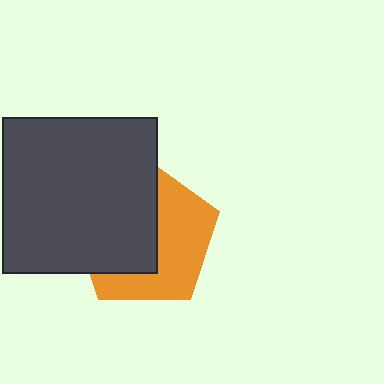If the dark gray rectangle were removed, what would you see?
You would see the complete orange pentagon.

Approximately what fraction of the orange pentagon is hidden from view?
Roughly 51% of the orange pentagon is hidden behind the dark gray rectangle.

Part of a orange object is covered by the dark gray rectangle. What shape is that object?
It is a pentagon.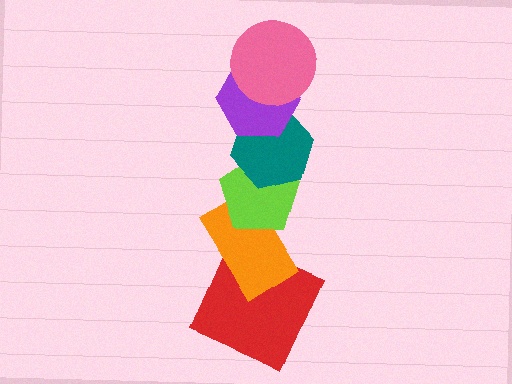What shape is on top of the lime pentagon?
The teal hexagon is on top of the lime pentagon.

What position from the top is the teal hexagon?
The teal hexagon is 3rd from the top.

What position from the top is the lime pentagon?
The lime pentagon is 4th from the top.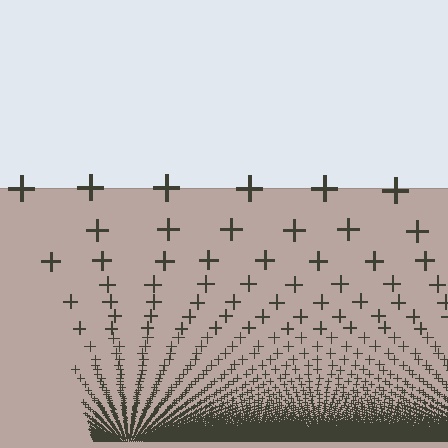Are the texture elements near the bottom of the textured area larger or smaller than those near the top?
Smaller. The gradient is inverted — elements near the bottom are smaller and denser.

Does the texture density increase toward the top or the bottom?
Density increases toward the bottom.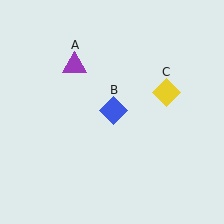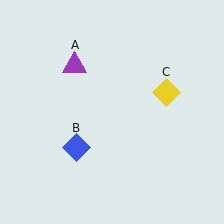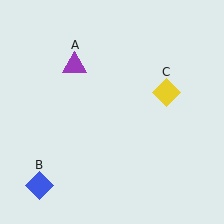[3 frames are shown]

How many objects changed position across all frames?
1 object changed position: blue diamond (object B).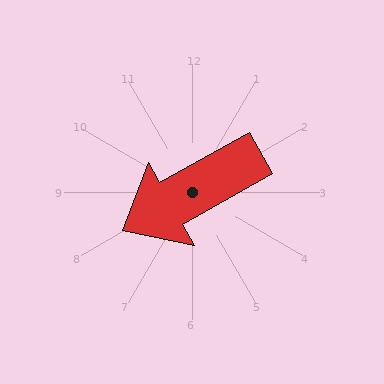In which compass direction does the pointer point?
Southwest.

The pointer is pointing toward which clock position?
Roughly 8 o'clock.